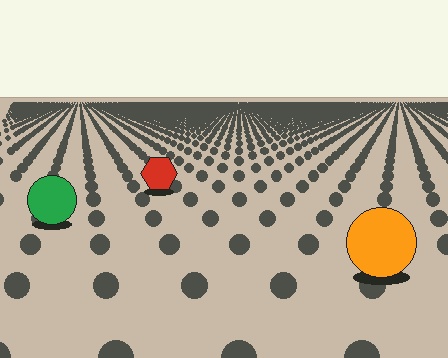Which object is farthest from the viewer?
The red hexagon is farthest from the viewer. It appears smaller and the ground texture around it is denser.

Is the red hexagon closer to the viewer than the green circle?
No. The green circle is closer — you can tell from the texture gradient: the ground texture is coarser near it.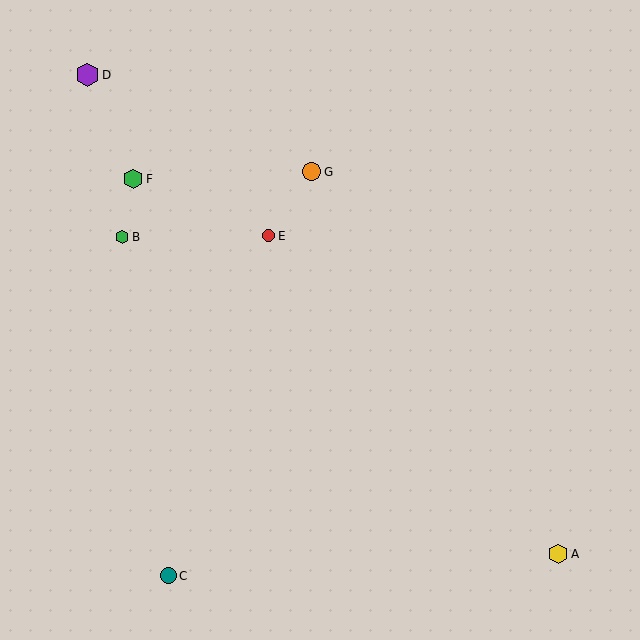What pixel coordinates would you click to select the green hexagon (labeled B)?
Click at (122, 237) to select the green hexagon B.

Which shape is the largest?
The purple hexagon (labeled D) is the largest.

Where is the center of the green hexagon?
The center of the green hexagon is at (122, 237).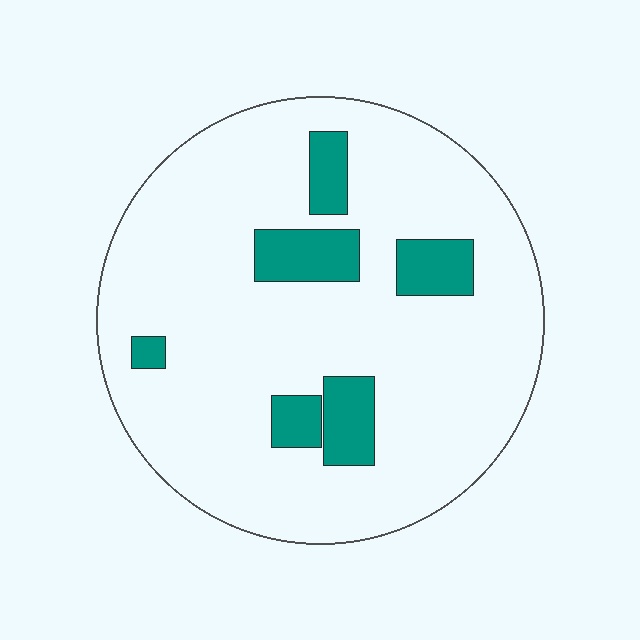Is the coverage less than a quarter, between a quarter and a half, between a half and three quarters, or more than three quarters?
Less than a quarter.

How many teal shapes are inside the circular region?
6.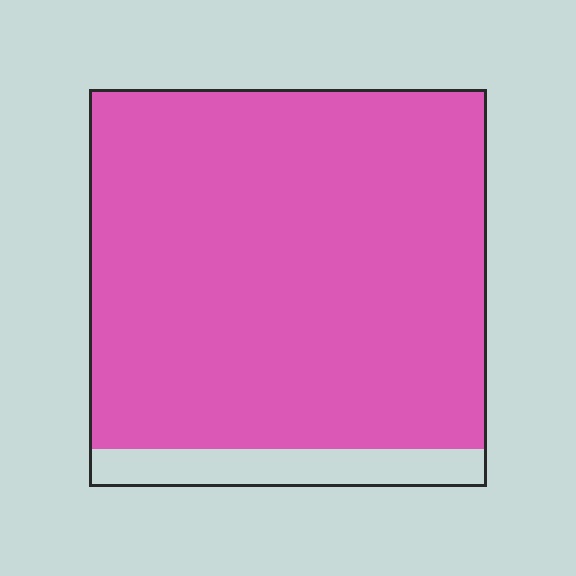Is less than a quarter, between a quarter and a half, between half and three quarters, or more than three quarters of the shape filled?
More than three quarters.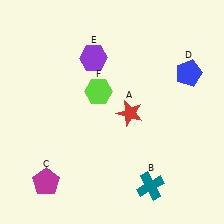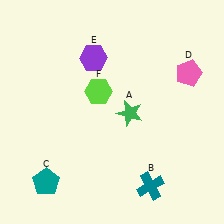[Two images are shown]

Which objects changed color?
A changed from red to green. C changed from magenta to teal. D changed from blue to pink.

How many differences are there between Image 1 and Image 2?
There are 3 differences between the two images.